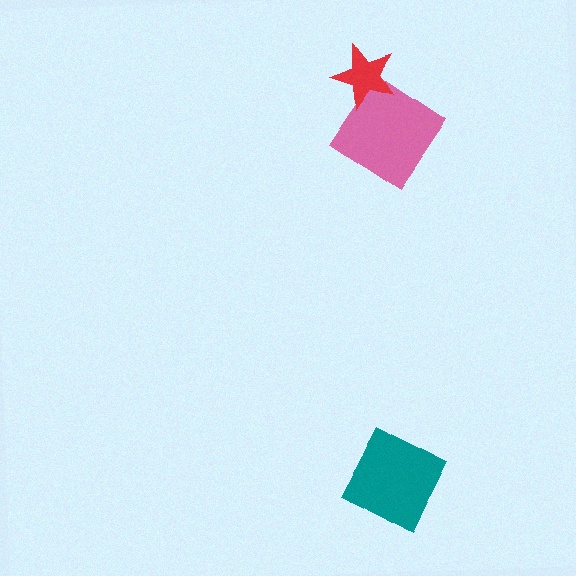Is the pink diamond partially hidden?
Yes, it is partially covered by another shape.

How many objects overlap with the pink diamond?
1 object overlaps with the pink diamond.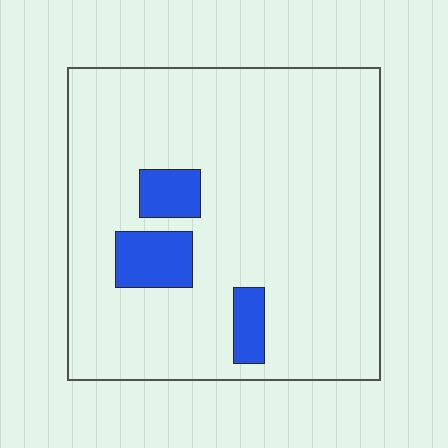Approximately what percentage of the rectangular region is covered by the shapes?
Approximately 10%.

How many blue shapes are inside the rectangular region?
3.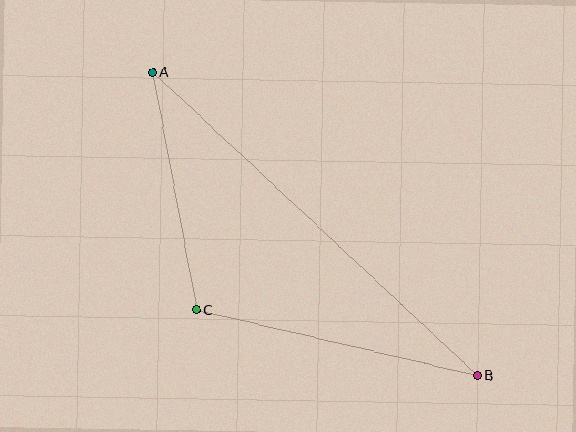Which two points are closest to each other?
Points A and C are closest to each other.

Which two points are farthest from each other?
Points A and B are farthest from each other.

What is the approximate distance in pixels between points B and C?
The distance between B and C is approximately 288 pixels.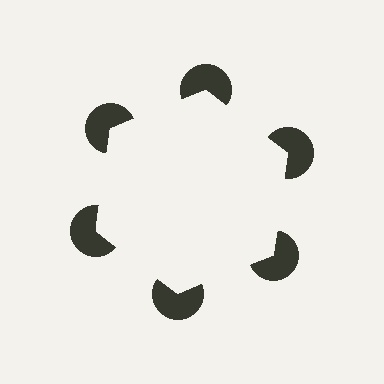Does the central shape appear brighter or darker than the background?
It typically appears slightly brighter than the background, even though no actual brightness change is drawn.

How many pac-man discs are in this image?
There are 6 — one at each vertex of the illusory hexagon.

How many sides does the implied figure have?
6 sides.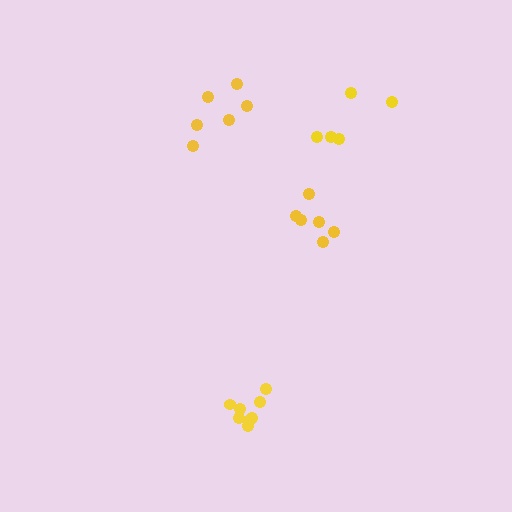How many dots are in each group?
Group 1: 6 dots, Group 2: 6 dots, Group 3: 8 dots, Group 4: 5 dots (25 total).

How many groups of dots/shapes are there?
There are 4 groups.